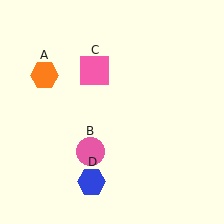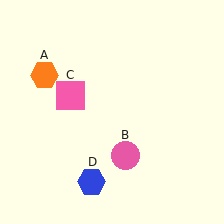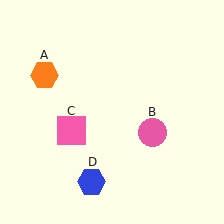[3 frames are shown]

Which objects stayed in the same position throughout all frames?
Orange hexagon (object A) and blue hexagon (object D) remained stationary.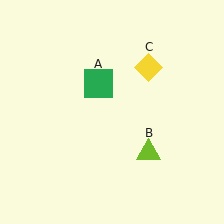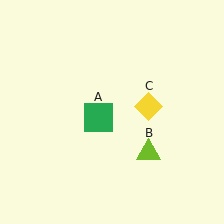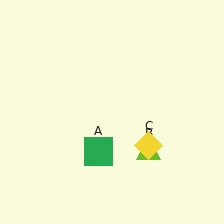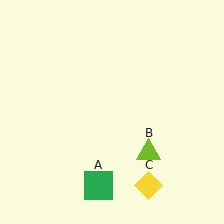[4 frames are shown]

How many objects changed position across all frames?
2 objects changed position: green square (object A), yellow diamond (object C).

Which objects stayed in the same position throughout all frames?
Lime triangle (object B) remained stationary.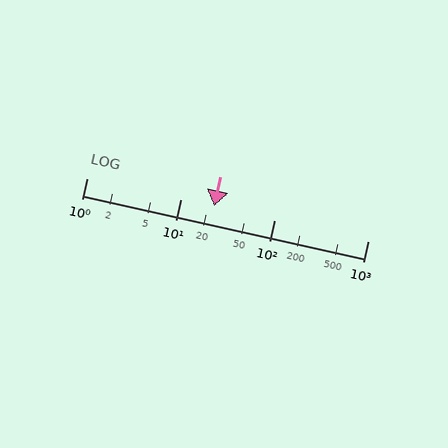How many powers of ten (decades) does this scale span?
The scale spans 3 decades, from 1 to 1000.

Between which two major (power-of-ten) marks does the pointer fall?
The pointer is between 10 and 100.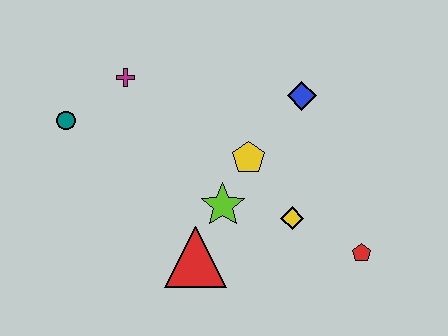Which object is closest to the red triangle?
The lime star is closest to the red triangle.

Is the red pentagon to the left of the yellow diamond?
No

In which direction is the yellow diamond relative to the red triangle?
The yellow diamond is to the right of the red triangle.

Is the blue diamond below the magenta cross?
Yes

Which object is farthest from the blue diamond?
The teal circle is farthest from the blue diamond.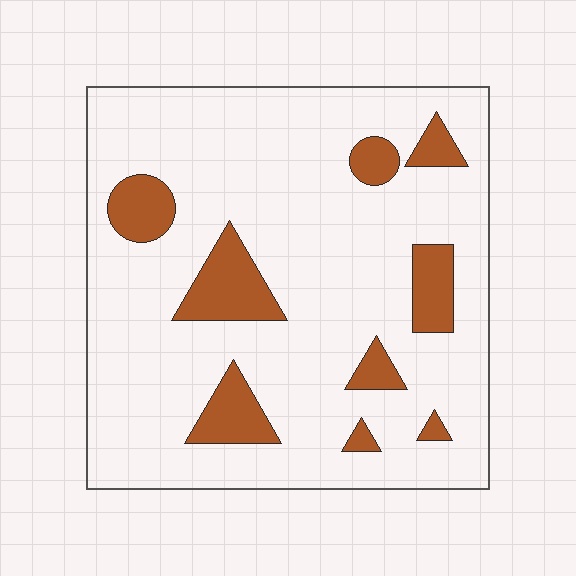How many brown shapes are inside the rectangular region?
9.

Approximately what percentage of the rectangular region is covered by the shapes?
Approximately 15%.